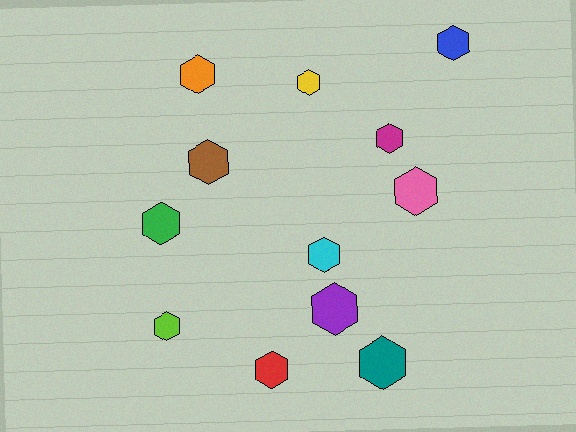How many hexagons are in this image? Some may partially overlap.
There are 12 hexagons.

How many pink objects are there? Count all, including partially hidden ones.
There is 1 pink object.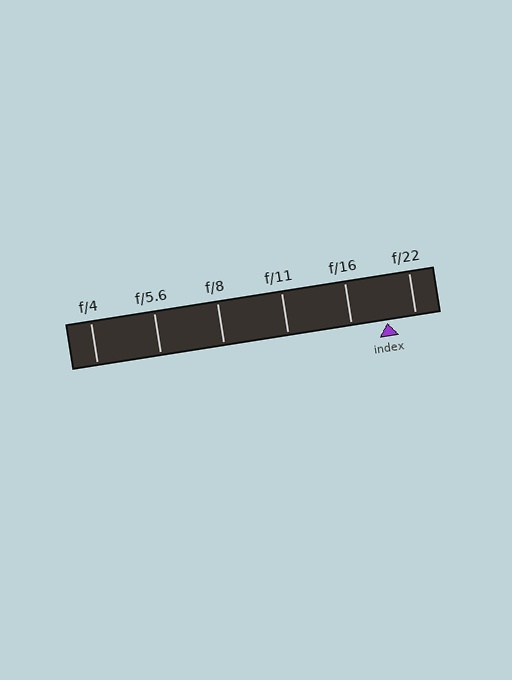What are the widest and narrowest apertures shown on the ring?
The widest aperture shown is f/4 and the narrowest is f/22.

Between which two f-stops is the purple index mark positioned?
The index mark is between f/16 and f/22.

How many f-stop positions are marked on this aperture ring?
There are 6 f-stop positions marked.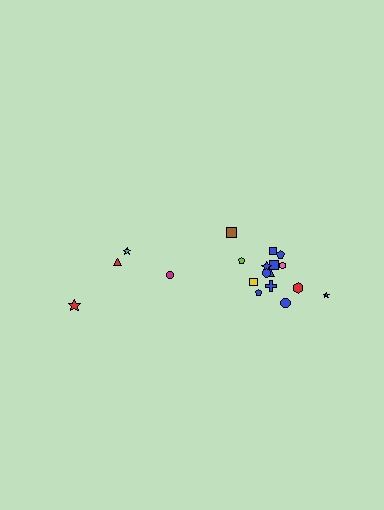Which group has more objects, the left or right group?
The right group.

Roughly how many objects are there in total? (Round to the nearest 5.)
Roughly 20 objects in total.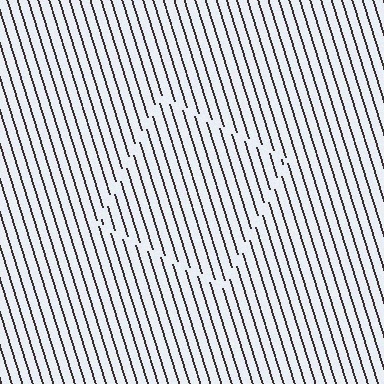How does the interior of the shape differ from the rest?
The interior of the shape contains the same grating, shifted by half a period — the contour is defined by the phase discontinuity where line-ends from the inner and outer gratings abut.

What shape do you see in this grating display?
An illusory square. The interior of the shape contains the same grating, shifted by half a period — the contour is defined by the phase discontinuity where line-ends from the inner and outer gratings abut.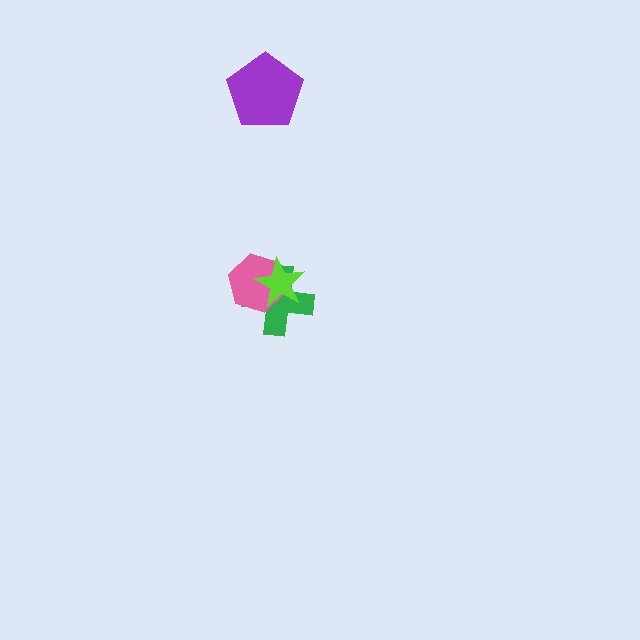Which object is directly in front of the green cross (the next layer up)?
The pink hexagon is directly in front of the green cross.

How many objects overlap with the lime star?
2 objects overlap with the lime star.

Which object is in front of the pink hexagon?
The lime star is in front of the pink hexagon.